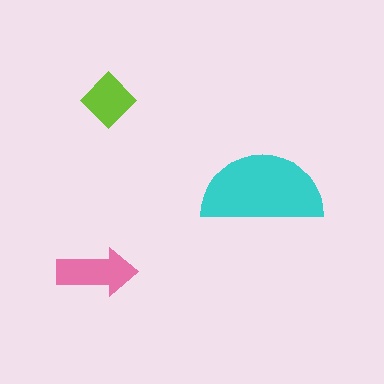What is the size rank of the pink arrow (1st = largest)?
2nd.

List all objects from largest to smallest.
The cyan semicircle, the pink arrow, the lime diamond.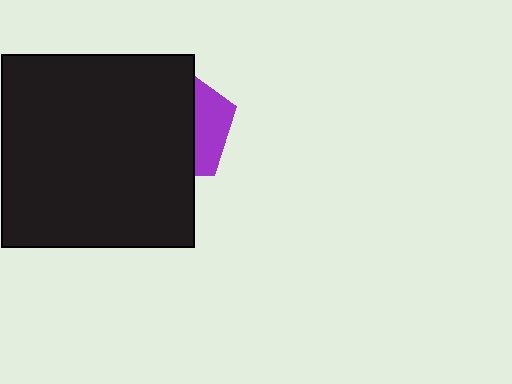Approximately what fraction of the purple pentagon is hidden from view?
Roughly 70% of the purple pentagon is hidden behind the black square.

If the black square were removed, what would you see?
You would see the complete purple pentagon.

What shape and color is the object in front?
The object in front is a black square.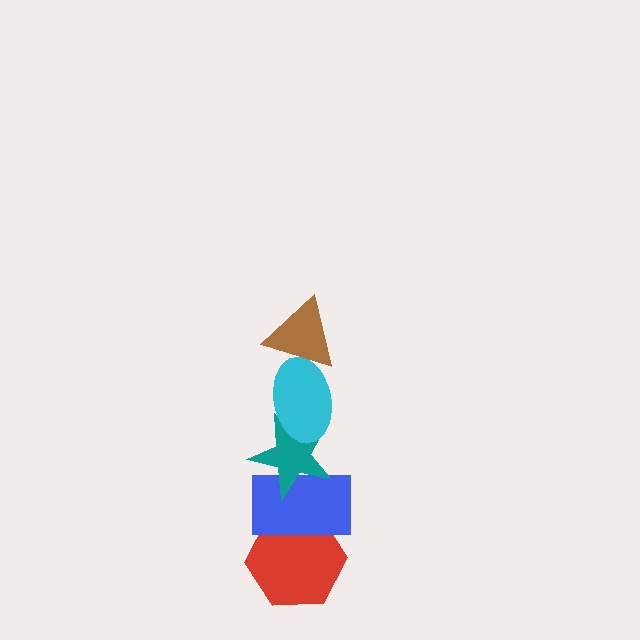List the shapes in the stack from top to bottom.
From top to bottom: the brown triangle, the cyan ellipse, the teal star, the blue rectangle, the red hexagon.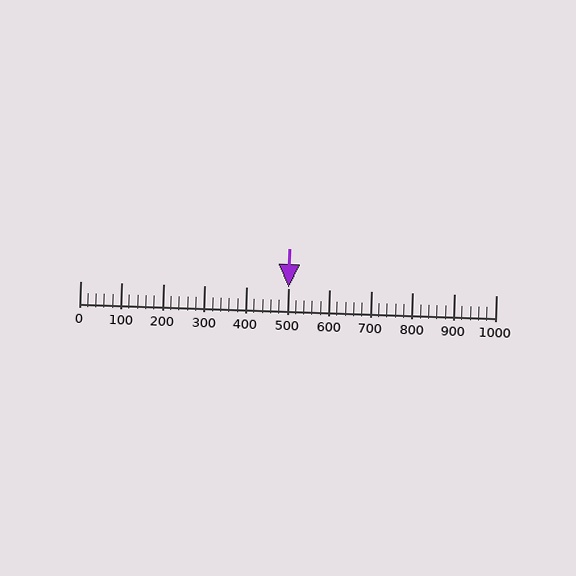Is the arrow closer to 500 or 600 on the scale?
The arrow is closer to 500.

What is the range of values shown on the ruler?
The ruler shows values from 0 to 1000.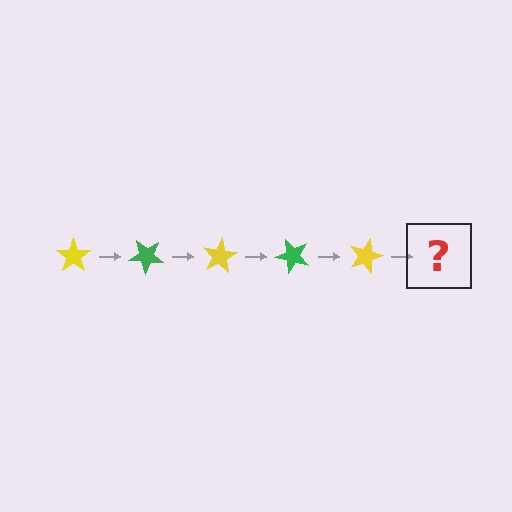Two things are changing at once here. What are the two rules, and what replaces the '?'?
The two rules are that it rotates 40 degrees each step and the color cycles through yellow and green. The '?' should be a green star, rotated 200 degrees from the start.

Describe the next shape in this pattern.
It should be a green star, rotated 200 degrees from the start.